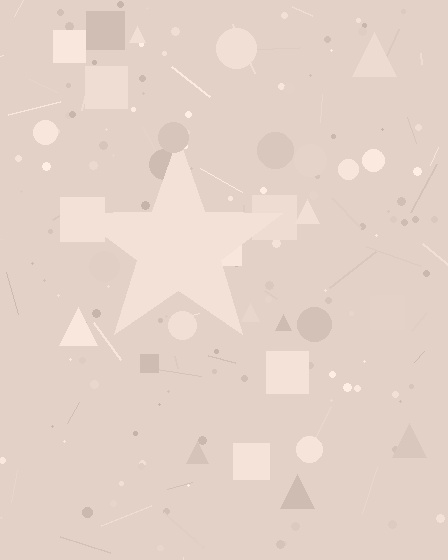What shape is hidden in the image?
A star is hidden in the image.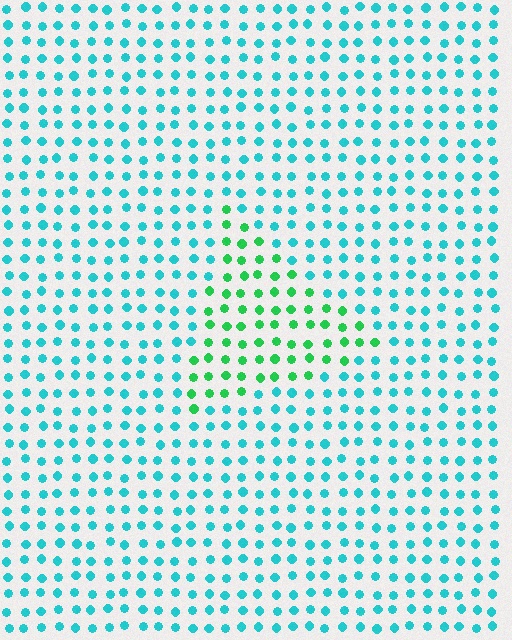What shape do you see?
I see a triangle.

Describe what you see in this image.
The image is filled with small cyan elements in a uniform arrangement. A triangle-shaped region is visible where the elements are tinted to a slightly different hue, forming a subtle color boundary.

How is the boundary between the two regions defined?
The boundary is defined purely by a slight shift in hue (about 46 degrees). Spacing, size, and orientation are identical on both sides.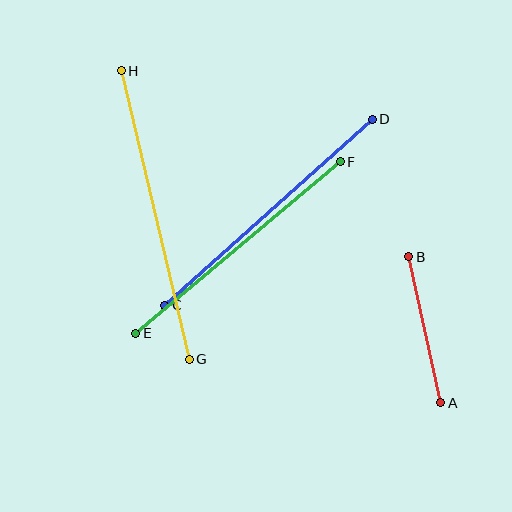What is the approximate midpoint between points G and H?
The midpoint is at approximately (155, 215) pixels.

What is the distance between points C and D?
The distance is approximately 279 pixels.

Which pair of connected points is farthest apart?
Points G and H are farthest apart.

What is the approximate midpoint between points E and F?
The midpoint is at approximately (238, 248) pixels.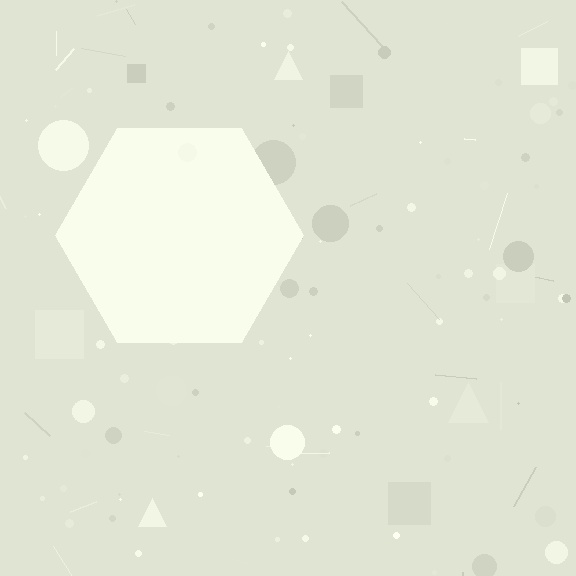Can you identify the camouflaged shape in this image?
The camouflaged shape is a hexagon.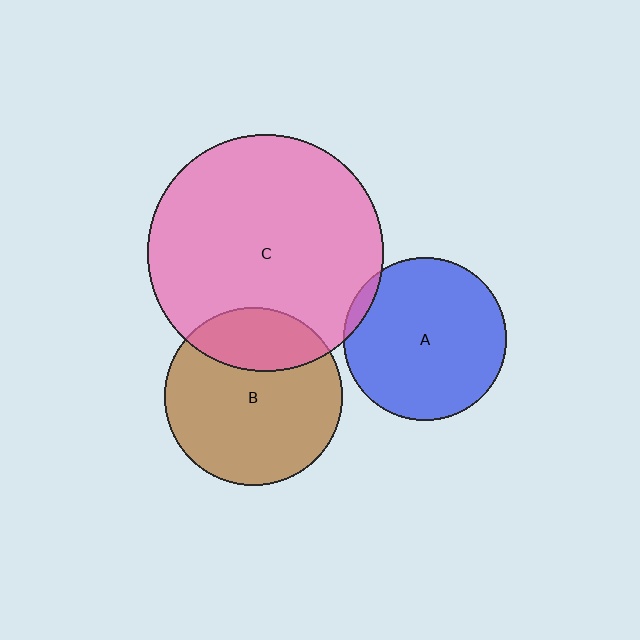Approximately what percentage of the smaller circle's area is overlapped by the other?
Approximately 25%.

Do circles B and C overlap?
Yes.